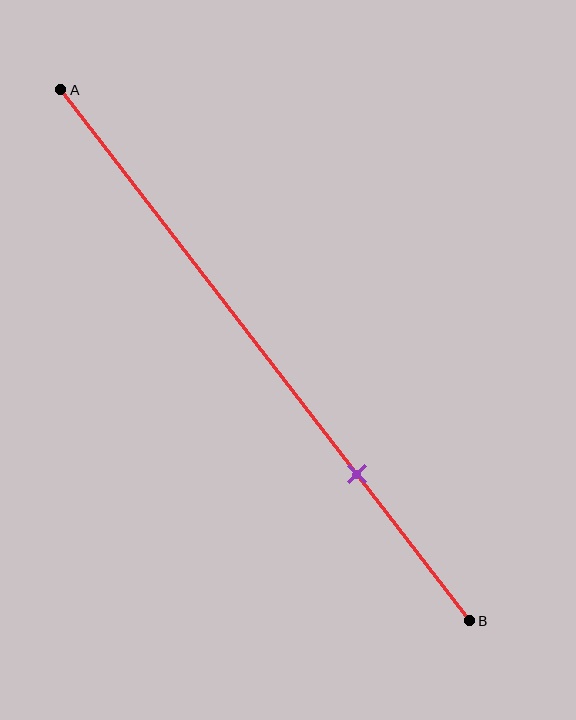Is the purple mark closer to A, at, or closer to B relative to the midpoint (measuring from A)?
The purple mark is closer to point B than the midpoint of segment AB.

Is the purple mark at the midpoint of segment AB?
No, the mark is at about 70% from A, not at the 50% midpoint.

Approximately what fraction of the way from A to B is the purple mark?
The purple mark is approximately 70% of the way from A to B.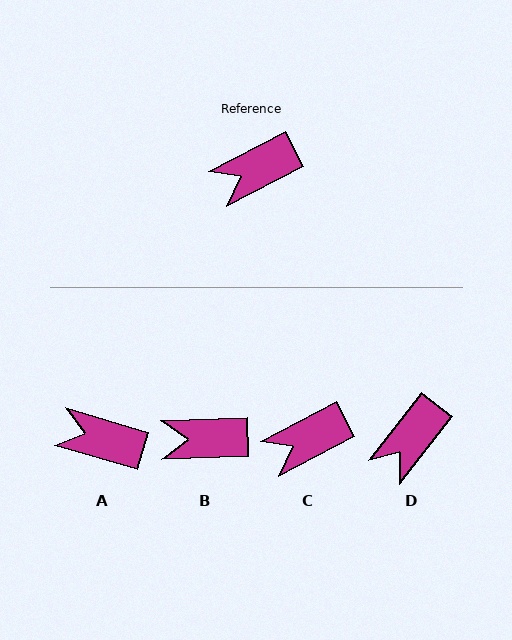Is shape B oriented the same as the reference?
No, it is off by about 26 degrees.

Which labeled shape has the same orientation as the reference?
C.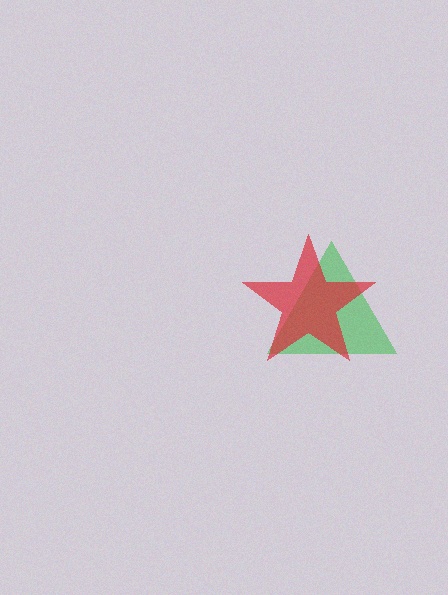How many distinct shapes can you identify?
There are 2 distinct shapes: a green triangle, a red star.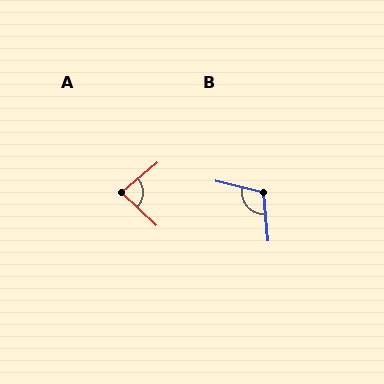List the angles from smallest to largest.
A (83°), B (109°).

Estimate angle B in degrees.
Approximately 109 degrees.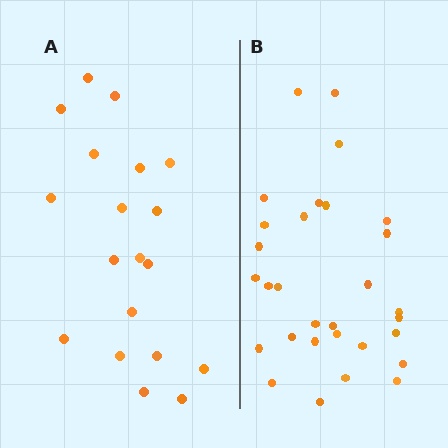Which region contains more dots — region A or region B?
Region B (the right region) has more dots.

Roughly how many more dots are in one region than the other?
Region B has roughly 12 or so more dots than region A.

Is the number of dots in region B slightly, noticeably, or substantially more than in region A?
Region B has substantially more. The ratio is roughly 1.6 to 1.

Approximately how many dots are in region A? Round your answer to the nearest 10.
About 20 dots. (The exact count is 19, which rounds to 20.)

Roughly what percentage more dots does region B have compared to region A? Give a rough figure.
About 60% more.